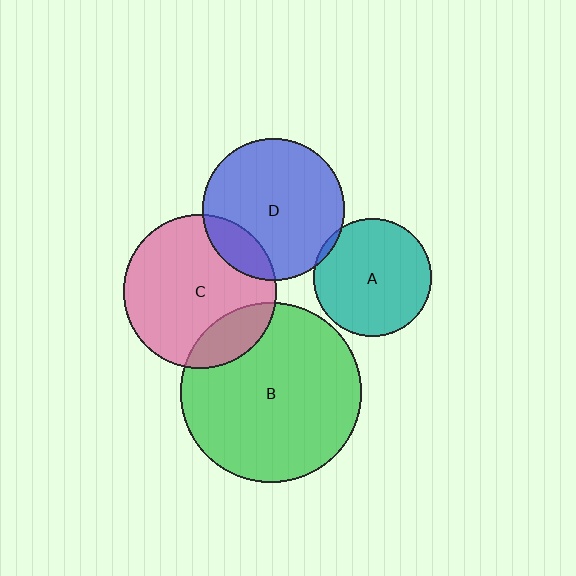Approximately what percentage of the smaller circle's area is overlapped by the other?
Approximately 15%.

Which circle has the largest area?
Circle B (green).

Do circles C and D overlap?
Yes.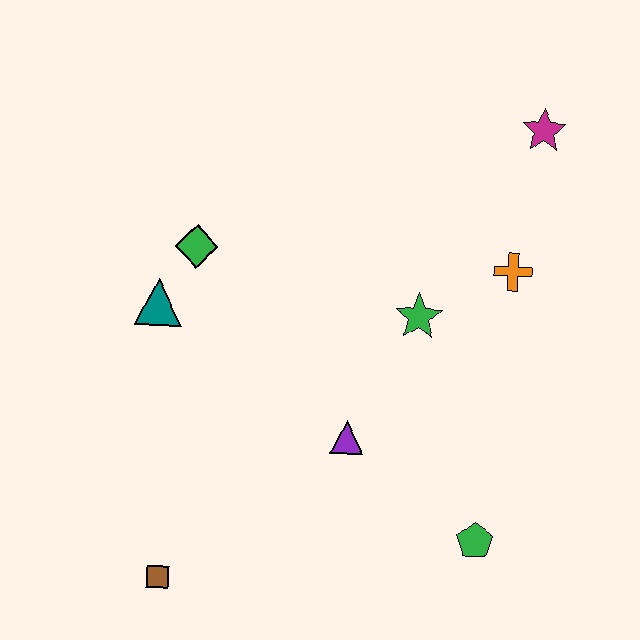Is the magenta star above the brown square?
Yes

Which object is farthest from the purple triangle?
The magenta star is farthest from the purple triangle.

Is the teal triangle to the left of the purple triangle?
Yes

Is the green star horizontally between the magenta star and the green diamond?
Yes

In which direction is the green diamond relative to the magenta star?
The green diamond is to the left of the magenta star.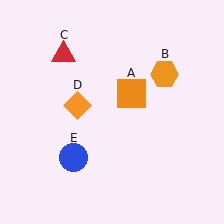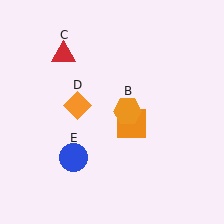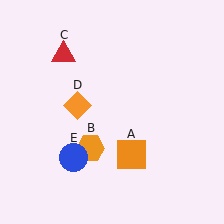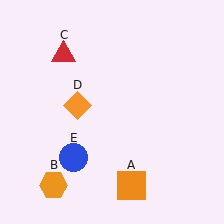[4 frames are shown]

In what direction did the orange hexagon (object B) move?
The orange hexagon (object B) moved down and to the left.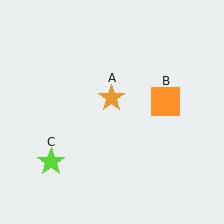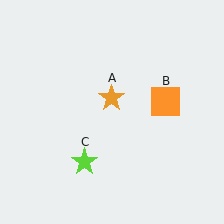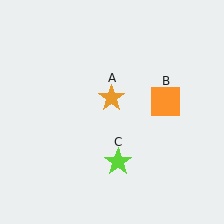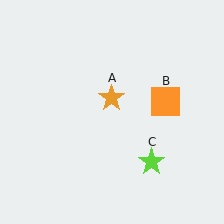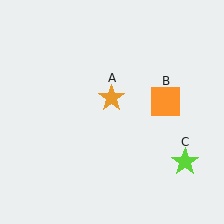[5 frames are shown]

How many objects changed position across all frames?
1 object changed position: lime star (object C).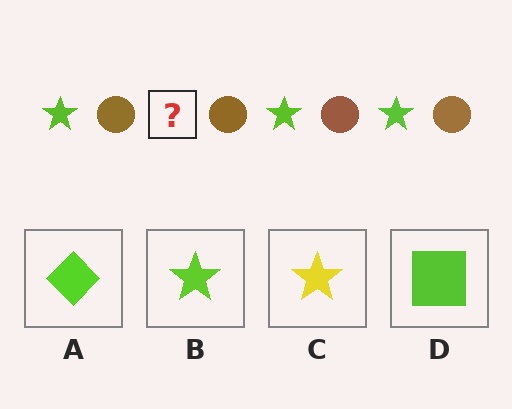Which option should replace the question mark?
Option B.